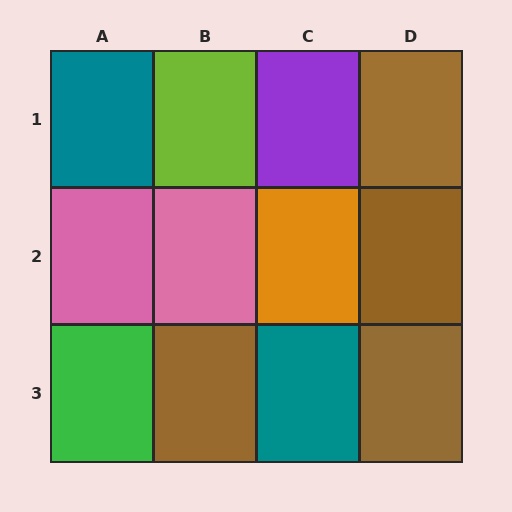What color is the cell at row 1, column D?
Brown.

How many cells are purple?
1 cell is purple.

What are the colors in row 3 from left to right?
Green, brown, teal, brown.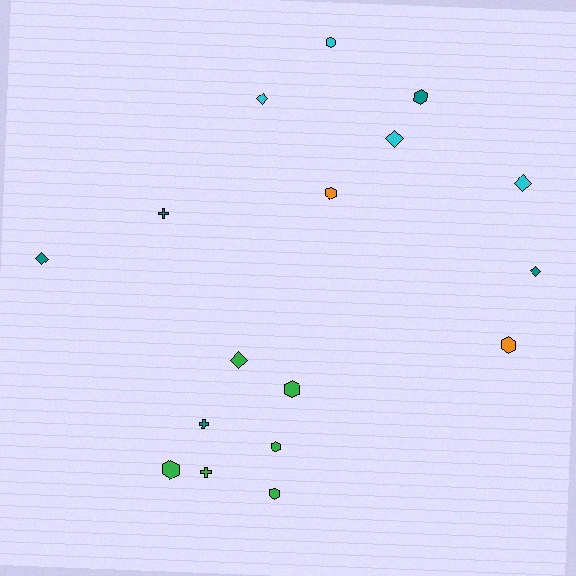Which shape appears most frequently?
Hexagon, with 8 objects.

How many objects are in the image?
There are 17 objects.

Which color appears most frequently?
Green, with 6 objects.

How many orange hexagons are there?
There are 2 orange hexagons.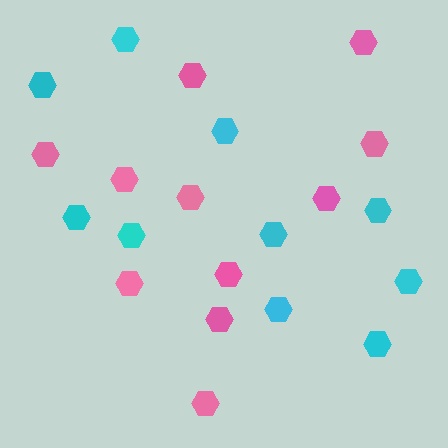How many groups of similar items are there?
There are 2 groups: one group of cyan hexagons (10) and one group of pink hexagons (11).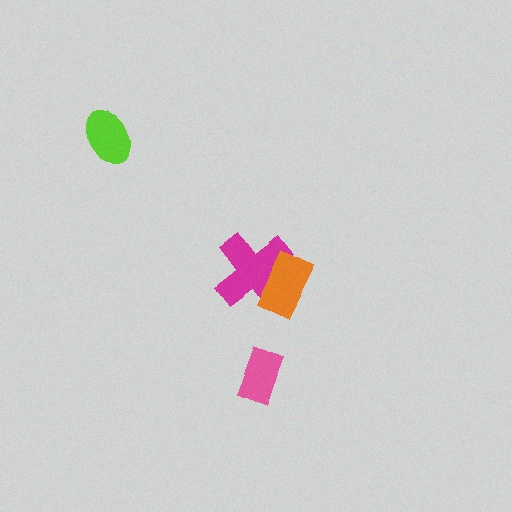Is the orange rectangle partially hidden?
No, no other shape covers it.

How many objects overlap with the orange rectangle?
1 object overlaps with the orange rectangle.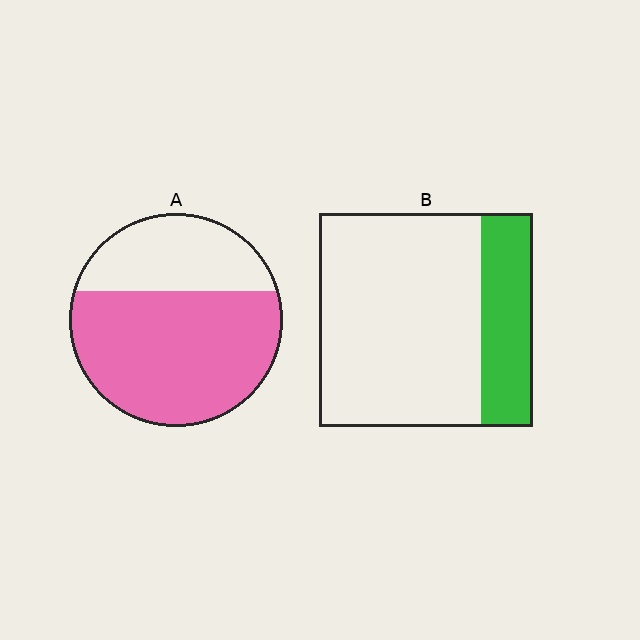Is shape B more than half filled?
No.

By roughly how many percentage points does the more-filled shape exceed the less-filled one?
By roughly 45 percentage points (A over B).